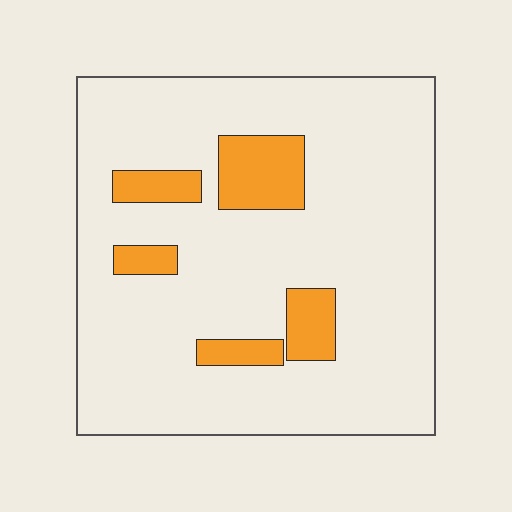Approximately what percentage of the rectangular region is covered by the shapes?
Approximately 15%.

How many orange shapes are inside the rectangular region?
5.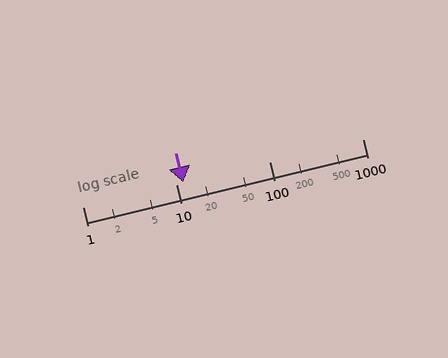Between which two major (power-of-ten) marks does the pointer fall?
The pointer is between 10 and 100.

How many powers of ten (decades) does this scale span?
The scale spans 3 decades, from 1 to 1000.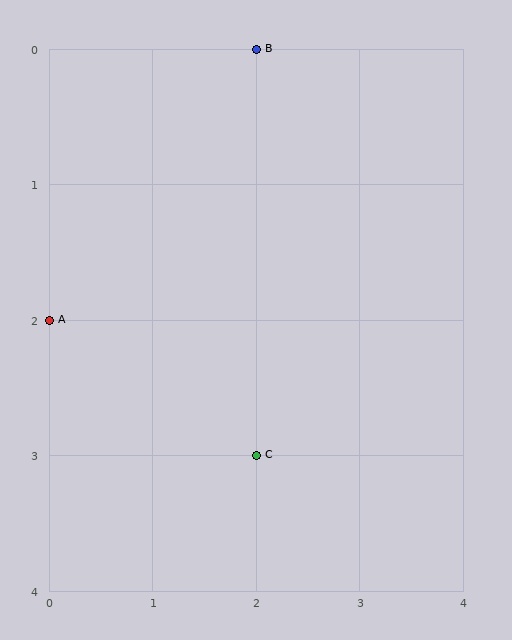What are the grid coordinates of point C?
Point C is at grid coordinates (2, 3).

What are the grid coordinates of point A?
Point A is at grid coordinates (0, 2).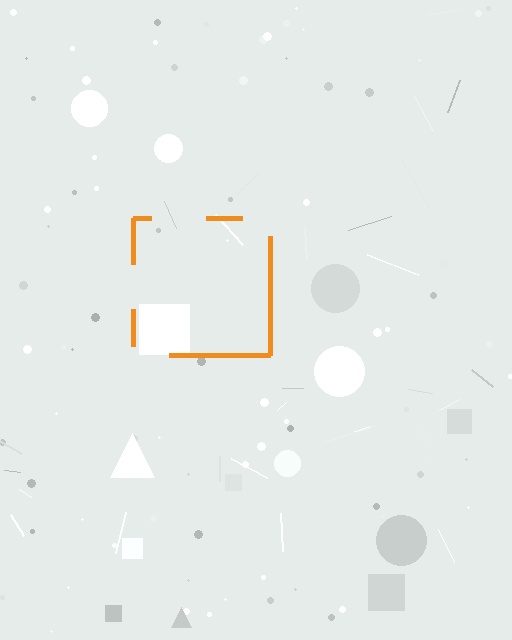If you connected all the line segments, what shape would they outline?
They would outline a square.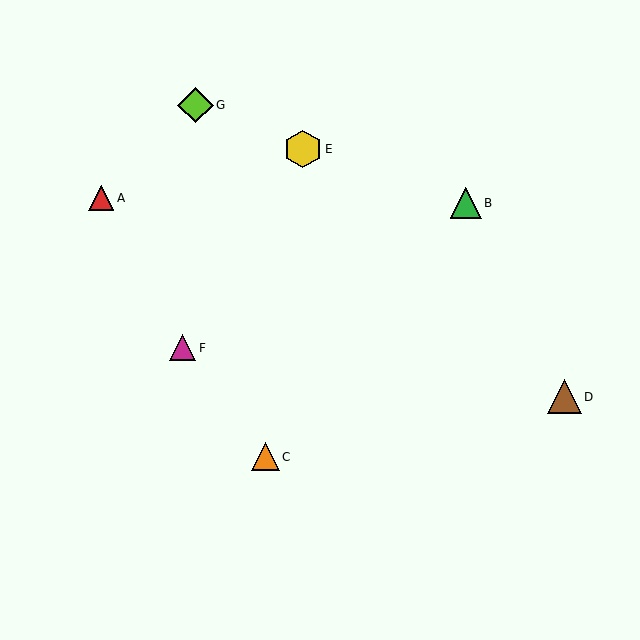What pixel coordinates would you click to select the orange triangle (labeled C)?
Click at (265, 457) to select the orange triangle C.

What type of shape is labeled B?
Shape B is a green triangle.